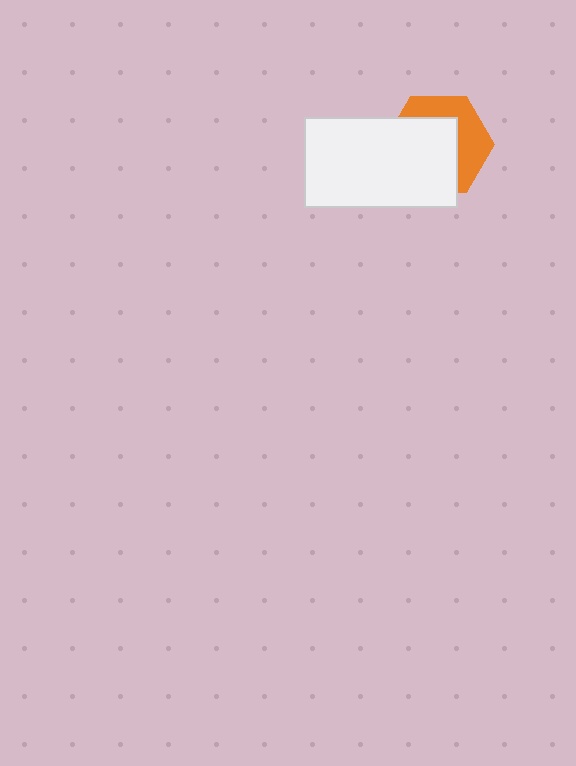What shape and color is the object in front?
The object in front is a white rectangle.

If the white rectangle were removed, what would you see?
You would see the complete orange hexagon.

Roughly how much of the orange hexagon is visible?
A small part of it is visible (roughly 42%).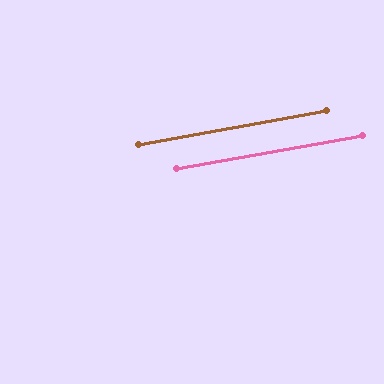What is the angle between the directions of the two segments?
Approximately 0 degrees.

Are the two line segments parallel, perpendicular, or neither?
Parallel — their directions differ by only 0.2°.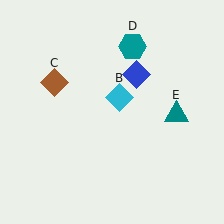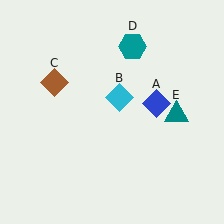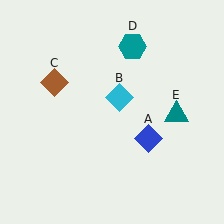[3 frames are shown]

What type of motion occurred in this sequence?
The blue diamond (object A) rotated clockwise around the center of the scene.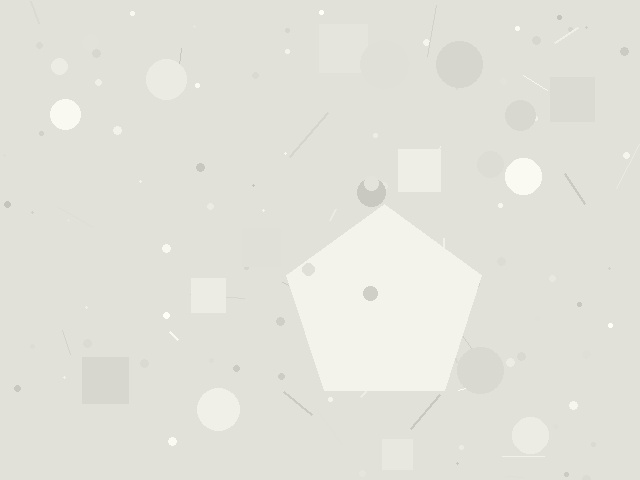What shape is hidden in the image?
A pentagon is hidden in the image.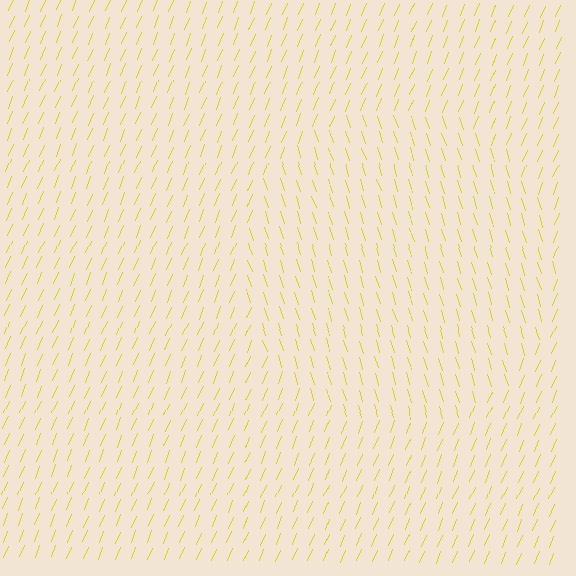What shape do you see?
I see a circle.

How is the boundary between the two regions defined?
The boundary is defined purely by a change in line orientation (approximately 40 degrees difference). All lines are the same color and thickness.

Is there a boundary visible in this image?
Yes, there is a texture boundary formed by a change in line orientation.